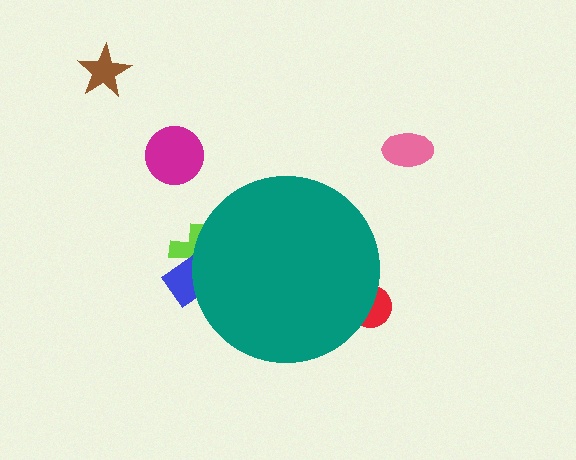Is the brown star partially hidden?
No, the brown star is fully visible.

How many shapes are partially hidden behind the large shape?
3 shapes are partially hidden.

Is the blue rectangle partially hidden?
Yes, the blue rectangle is partially hidden behind the teal circle.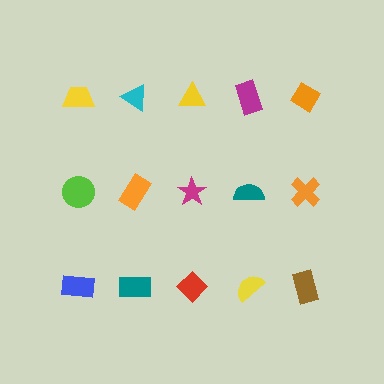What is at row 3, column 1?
A blue rectangle.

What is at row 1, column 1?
A yellow trapezoid.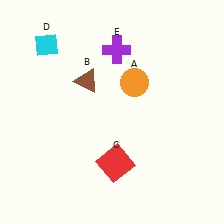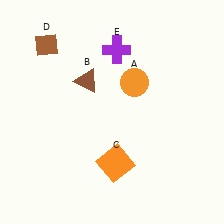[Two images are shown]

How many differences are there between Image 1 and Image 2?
There are 2 differences between the two images.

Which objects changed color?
C changed from red to orange. D changed from cyan to brown.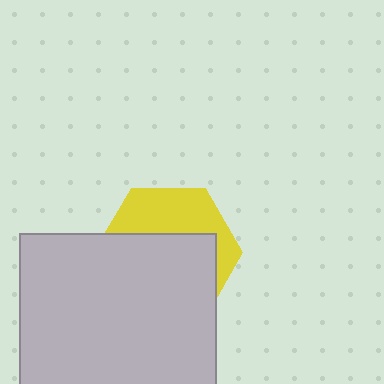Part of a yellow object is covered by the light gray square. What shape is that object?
It is a hexagon.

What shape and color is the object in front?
The object in front is a light gray square.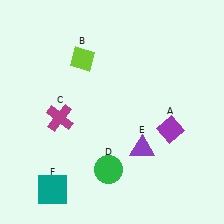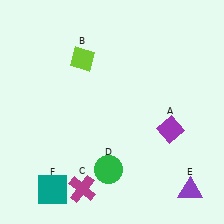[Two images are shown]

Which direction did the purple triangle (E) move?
The purple triangle (E) moved right.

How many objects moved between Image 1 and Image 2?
2 objects moved between the two images.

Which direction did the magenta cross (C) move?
The magenta cross (C) moved down.